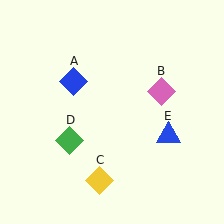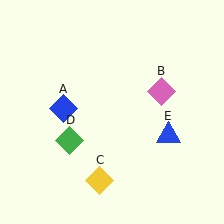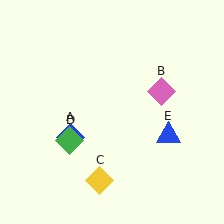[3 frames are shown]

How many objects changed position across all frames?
1 object changed position: blue diamond (object A).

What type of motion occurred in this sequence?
The blue diamond (object A) rotated counterclockwise around the center of the scene.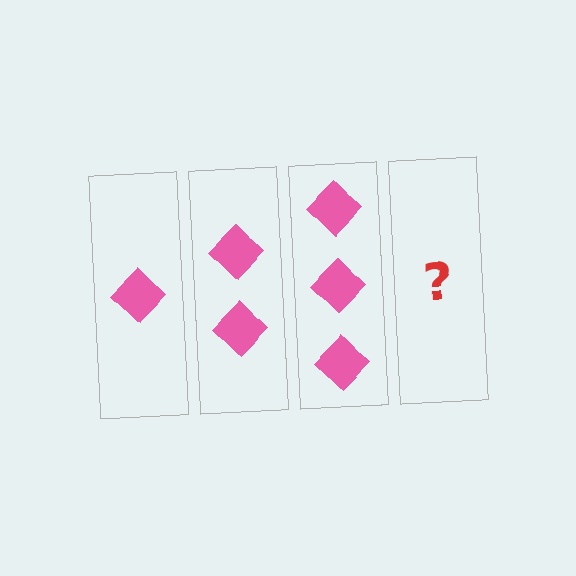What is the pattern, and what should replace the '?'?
The pattern is that each step adds one more diamond. The '?' should be 4 diamonds.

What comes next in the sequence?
The next element should be 4 diamonds.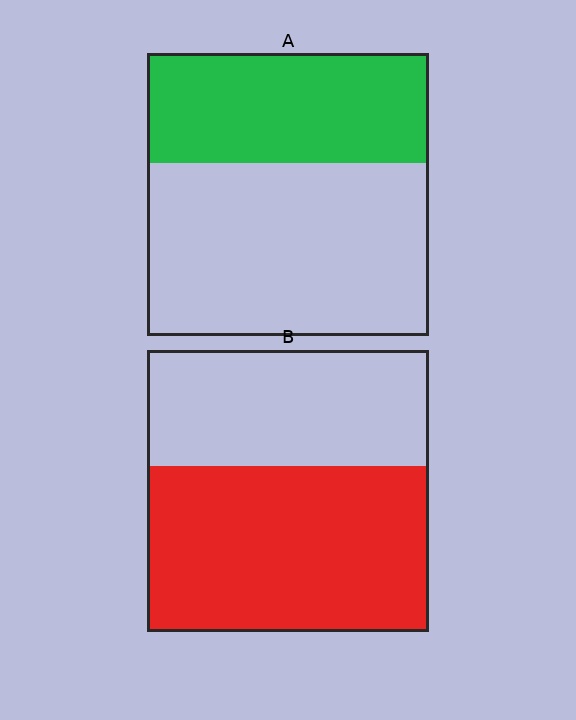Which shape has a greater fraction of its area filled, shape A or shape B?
Shape B.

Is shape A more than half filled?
No.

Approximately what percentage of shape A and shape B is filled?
A is approximately 40% and B is approximately 60%.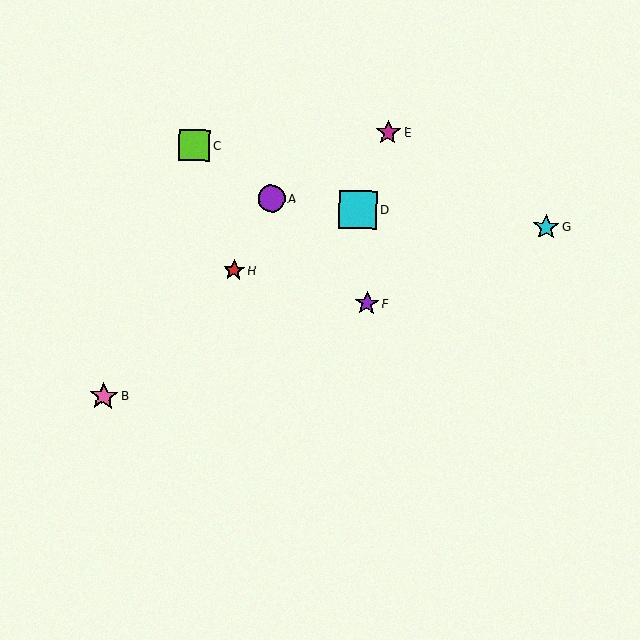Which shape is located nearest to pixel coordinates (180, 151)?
The lime square (labeled C) at (194, 145) is nearest to that location.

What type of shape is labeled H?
Shape H is a red star.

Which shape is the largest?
The cyan square (labeled D) is the largest.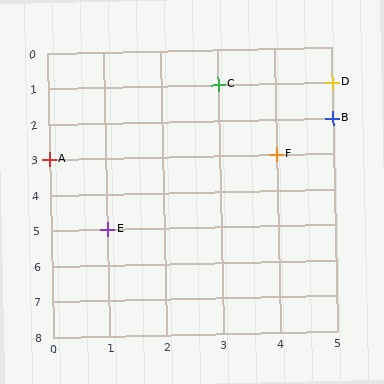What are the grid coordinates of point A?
Point A is at grid coordinates (0, 3).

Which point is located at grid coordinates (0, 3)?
Point A is at (0, 3).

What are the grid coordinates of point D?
Point D is at grid coordinates (5, 1).